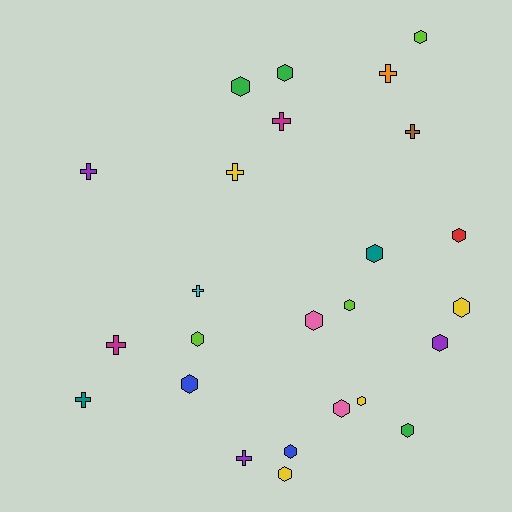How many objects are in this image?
There are 25 objects.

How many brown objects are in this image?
There is 1 brown object.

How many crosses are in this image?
There are 9 crosses.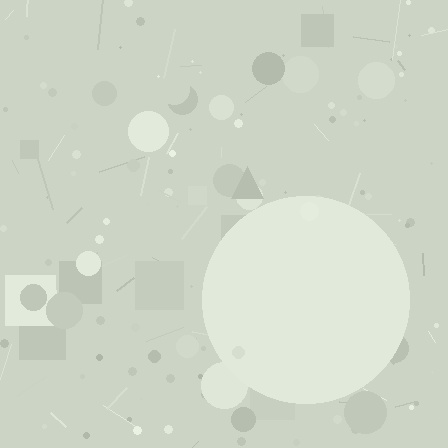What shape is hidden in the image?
A circle is hidden in the image.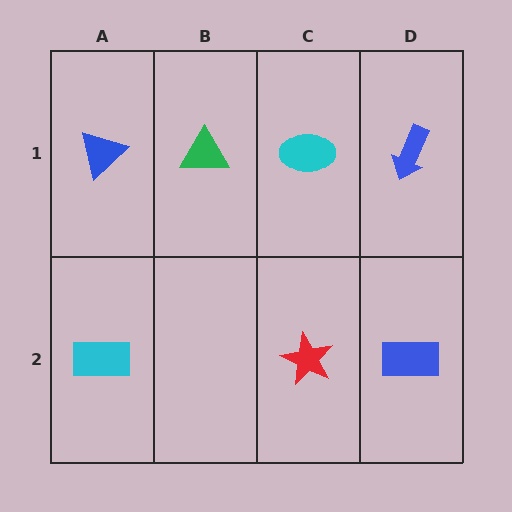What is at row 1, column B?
A green triangle.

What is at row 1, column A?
A blue triangle.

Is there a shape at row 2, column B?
No, that cell is empty.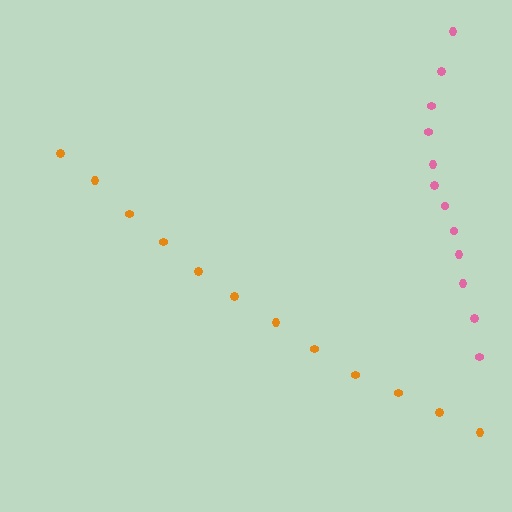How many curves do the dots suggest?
There are 2 distinct paths.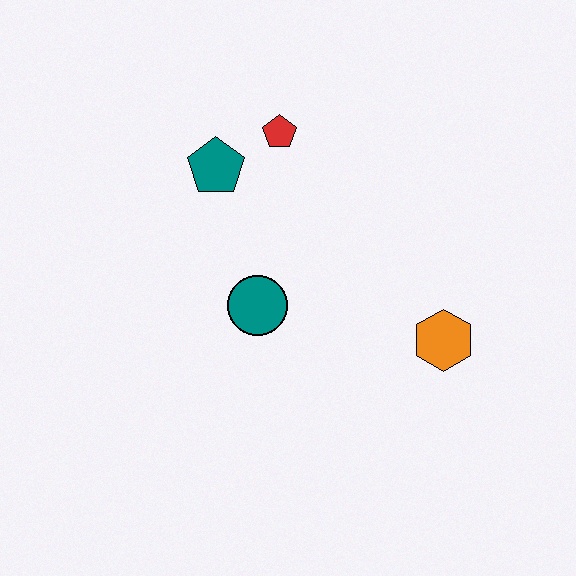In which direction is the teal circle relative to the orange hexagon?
The teal circle is to the left of the orange hexagon.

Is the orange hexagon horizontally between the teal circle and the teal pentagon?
No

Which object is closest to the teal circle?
The teal pentagon is closest to the teal circle.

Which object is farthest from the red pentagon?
The orange hexagon is farthest from the red pentagon.